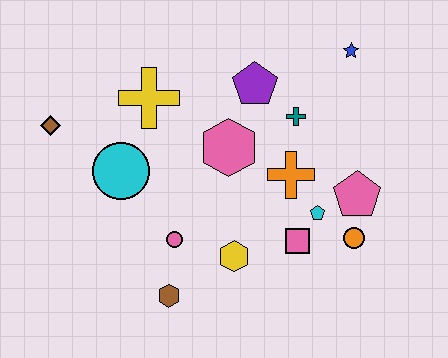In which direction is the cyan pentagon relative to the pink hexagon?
The cyan pentagon is to the right of the pink hexagon.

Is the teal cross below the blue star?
Yes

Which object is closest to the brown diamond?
The cyan circle is closest to the brown diamond.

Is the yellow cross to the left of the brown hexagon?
Yes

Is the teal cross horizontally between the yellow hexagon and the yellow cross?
No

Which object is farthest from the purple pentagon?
The brown hexagon is farthest from the purple pentagon.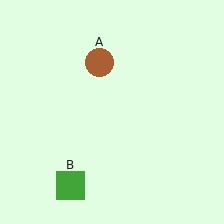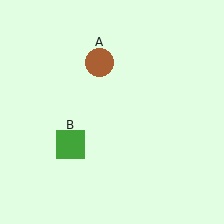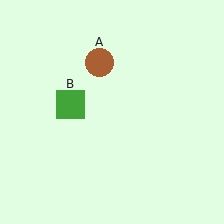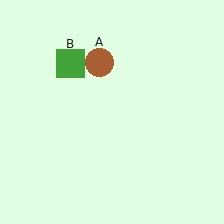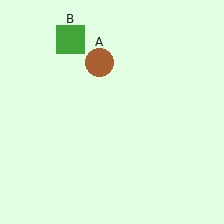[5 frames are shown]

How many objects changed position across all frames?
1 object changed position: green square (object B).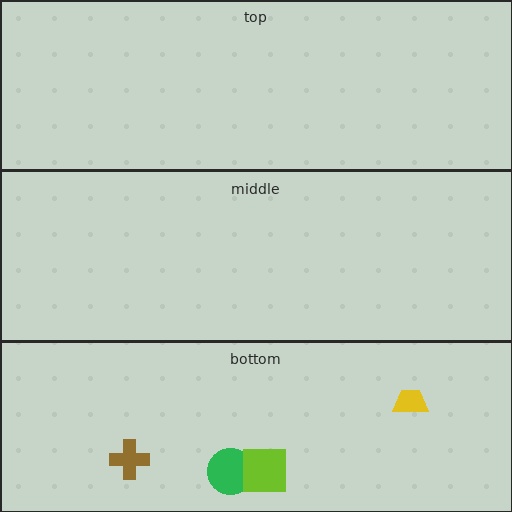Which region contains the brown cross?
The bottom region.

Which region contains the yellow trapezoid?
The bottom region.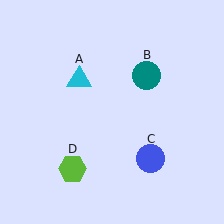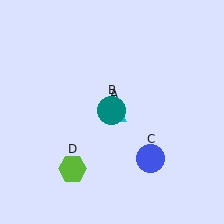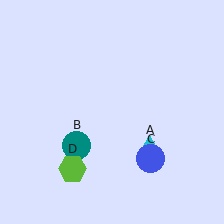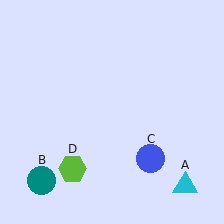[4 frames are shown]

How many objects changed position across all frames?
2 objects changed position: cyan triangle (object A), teal circle (object B).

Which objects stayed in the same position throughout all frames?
Blue circle (object C) and lime hexagon (object D) remained stationary.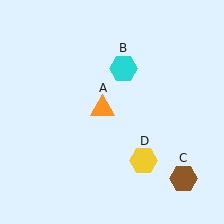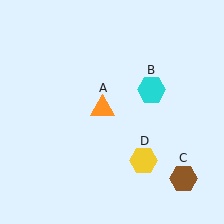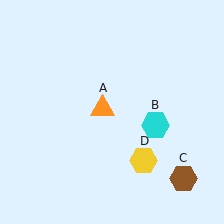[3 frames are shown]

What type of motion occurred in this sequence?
The cyan hexagon (object B) rotated clockwise around the center of the scene.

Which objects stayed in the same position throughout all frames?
Orange triangle (object A) and brown hexagon (object C) and yellow hexagon (object D) remained stationary.